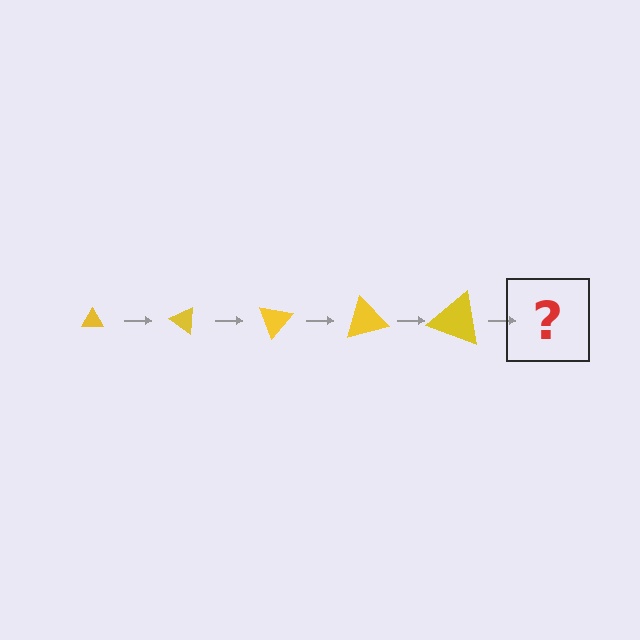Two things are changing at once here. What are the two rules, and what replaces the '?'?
The two rules are that the triangle grows larger each step and it rotates 35 degrees each step. The '?' should be a triangle, larger than the previous one and rotated 175 degrees from the start.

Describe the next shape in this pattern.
It should be a triangle, larger than the previous one and rotated 175 degrees from the start.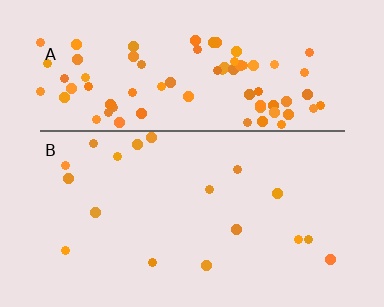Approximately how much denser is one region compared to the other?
Approximately 4.9× — region A over region B.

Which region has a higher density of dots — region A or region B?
A (the top).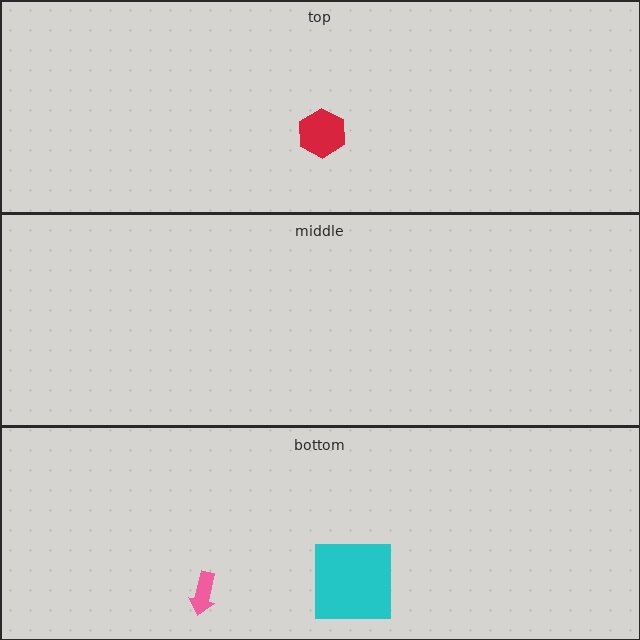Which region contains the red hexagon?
The top region.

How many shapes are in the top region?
1.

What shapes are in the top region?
The red hexagon.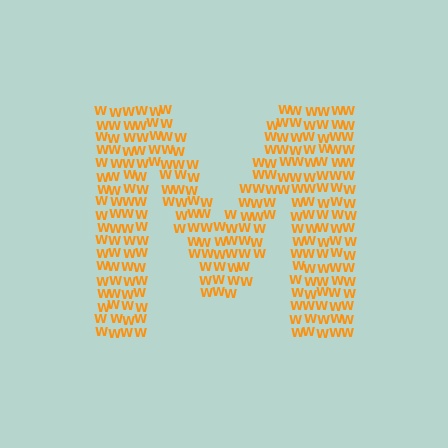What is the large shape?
The large shape is the letter M.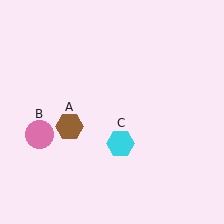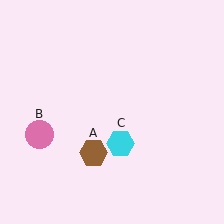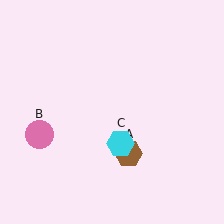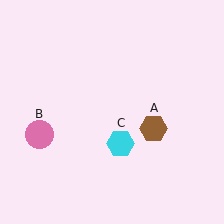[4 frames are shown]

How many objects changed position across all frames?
1 object changed position: brown hexagon (object A).